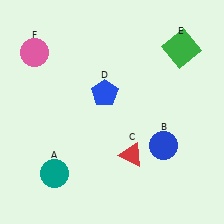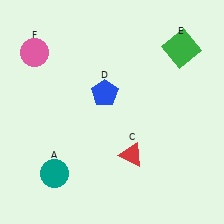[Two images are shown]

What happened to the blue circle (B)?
The blue circle (B) was removed in Image 2. It was in the bottom-right area of Image 1.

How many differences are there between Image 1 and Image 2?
There is 1 difference between the two images.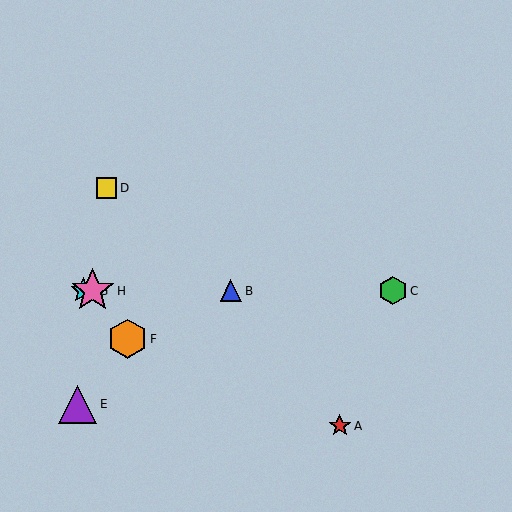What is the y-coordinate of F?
Object F is at y≈339.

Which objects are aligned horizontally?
Objects B, C, G, H are aligned horizontally.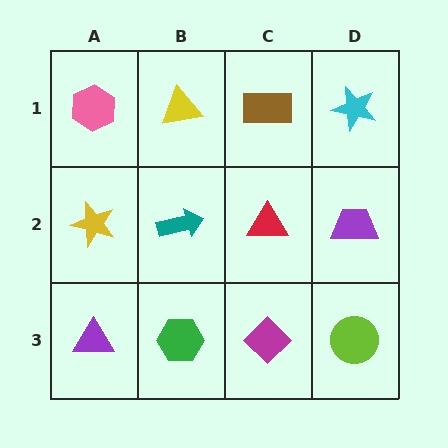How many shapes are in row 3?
4 shapes.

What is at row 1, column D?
A cyan star.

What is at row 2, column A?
A yellow star.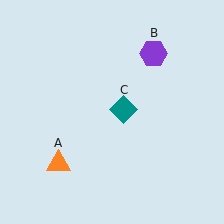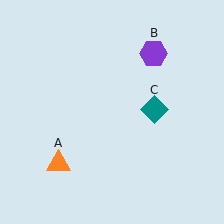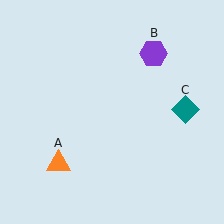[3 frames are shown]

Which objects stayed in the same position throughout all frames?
Orange triangle (object A) and purple hexagon (object B) remained stationary.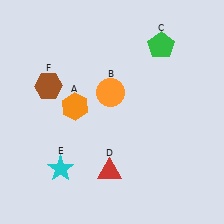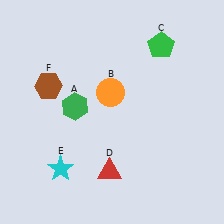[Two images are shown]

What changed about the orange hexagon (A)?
In Image 1, A is orange. In Image 2, it changed to green.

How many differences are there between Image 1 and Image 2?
There is 1 difference between the two images.